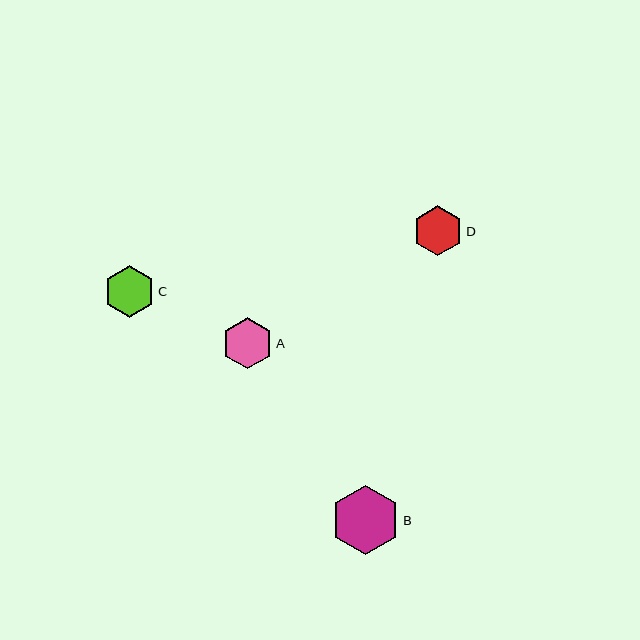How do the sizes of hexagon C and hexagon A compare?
Hexagon C and hexagon A are approximately the same size.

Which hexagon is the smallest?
Hexagon D is the smallest with a size of approximately 50 pixels.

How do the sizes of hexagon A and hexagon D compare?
Hexagon A and hexagon D are approximately the same size.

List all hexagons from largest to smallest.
From largest to smallest: B, C, A, D.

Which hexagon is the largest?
Hexagon B is the largest with a size of approximately 69 pixels.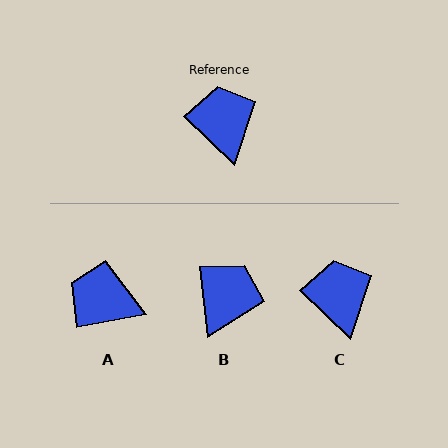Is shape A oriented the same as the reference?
No, it is off by about 55 degrees.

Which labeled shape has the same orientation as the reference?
C.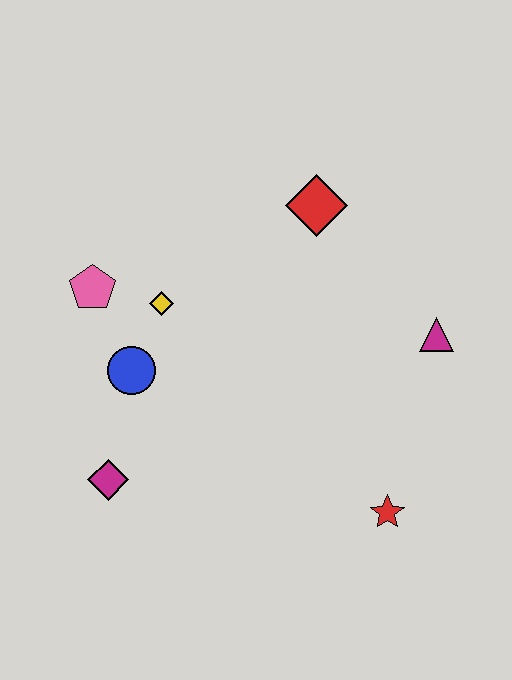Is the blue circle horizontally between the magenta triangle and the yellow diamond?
No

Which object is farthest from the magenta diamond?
The magenta triangle is farthest from the magenta diamond.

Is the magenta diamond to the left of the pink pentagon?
No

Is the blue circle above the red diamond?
No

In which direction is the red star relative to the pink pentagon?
The red star is to the right of the pink pentagon.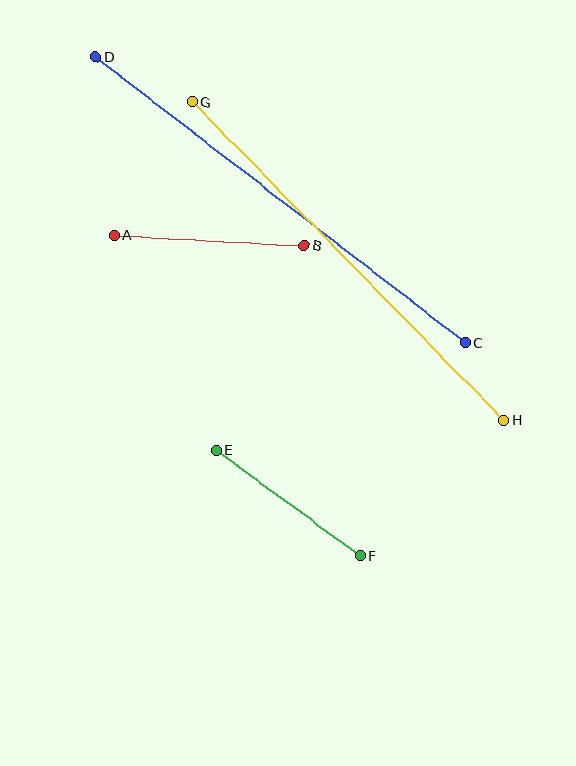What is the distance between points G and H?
The distance is approximately 446 pixels.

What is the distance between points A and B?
The distance is approximately 191 pixels.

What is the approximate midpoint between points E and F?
The midpoint is at approximately (288, 503) pixels.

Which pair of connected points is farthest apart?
Points C and D are farthest apart.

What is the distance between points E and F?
The distance is approximately 179 pixels.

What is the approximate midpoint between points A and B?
The midpoint is at approximately (209, 240) pixels.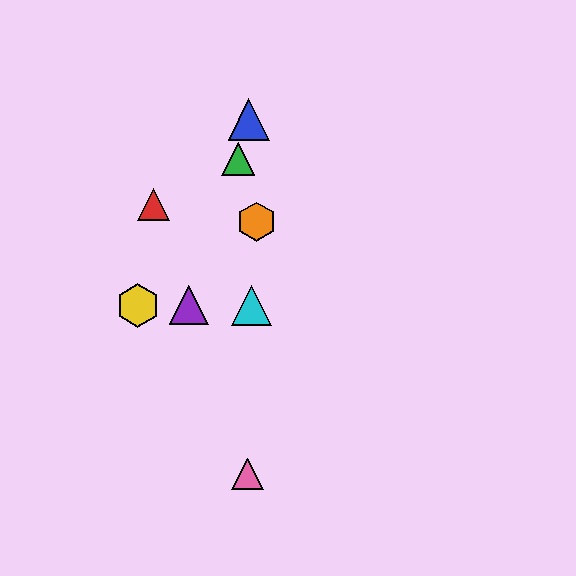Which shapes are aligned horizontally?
The yellow hexagon, the purple triangle, the cyan triangle are aligned horizontally.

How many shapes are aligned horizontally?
3 shapes (the yellow hexagon, the purple triangle, the cyan triangle) are aligned horizontally.